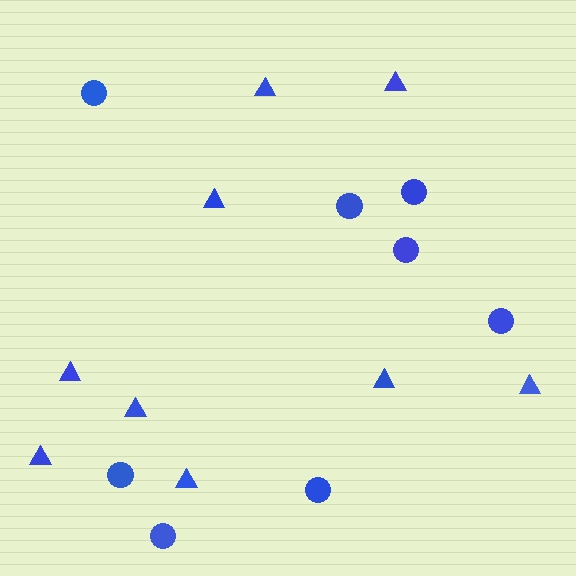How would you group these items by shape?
There are 2 groups: one group of circles (8) and one group of triangles (9).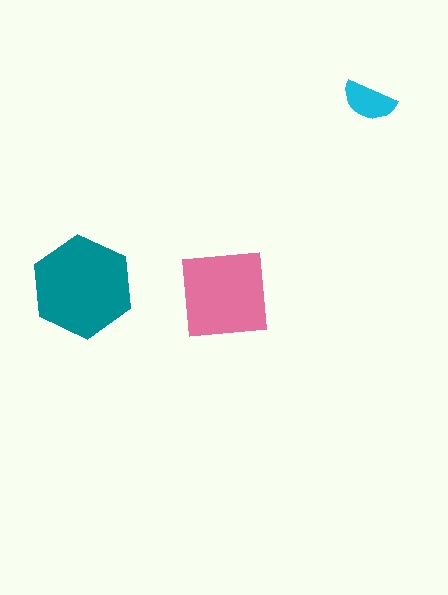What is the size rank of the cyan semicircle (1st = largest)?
3rd.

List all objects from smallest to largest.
The cyan semicircle, the pink square, the teal hexagon.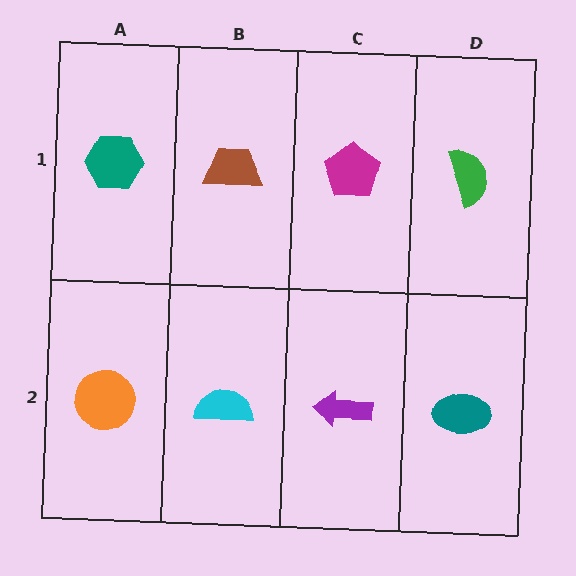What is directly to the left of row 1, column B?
A teal hexagon.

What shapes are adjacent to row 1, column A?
An orange circle (row 2, column A), a brown trapezoid (row 1, column B).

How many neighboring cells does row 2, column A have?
2.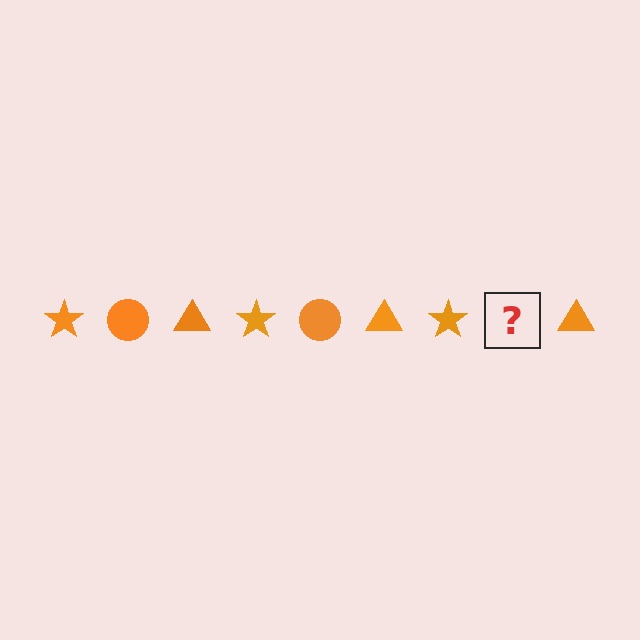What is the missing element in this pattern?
The missing element is an orange circle.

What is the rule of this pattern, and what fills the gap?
The rule is that the pattern cycles through star, circle, triangle shapes in orange. The gap should be filled with an orange circle.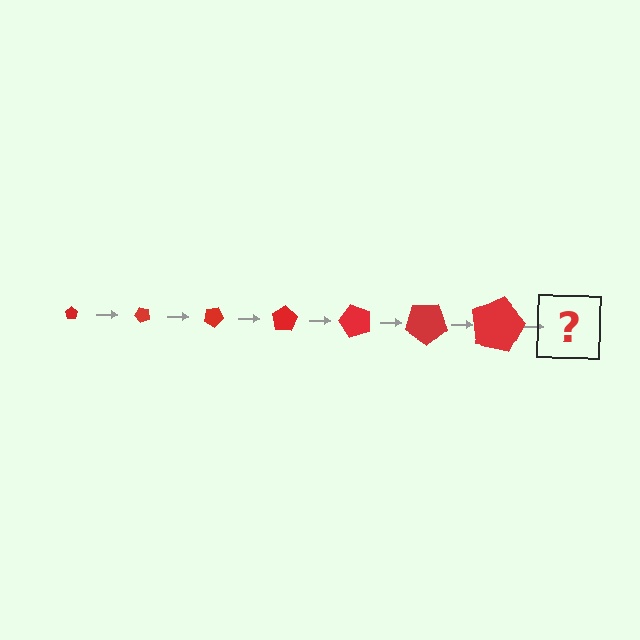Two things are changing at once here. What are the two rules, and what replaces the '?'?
The two rules are that the pentagon grows larger each step and it rotates 50 degrees each step. The '?' should be a pentagon, larger than the previous one and rotated 350 degrees from the start.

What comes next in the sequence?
The next element should be a pentagon, larger than the previous one and rotated 350 degrees from the start.